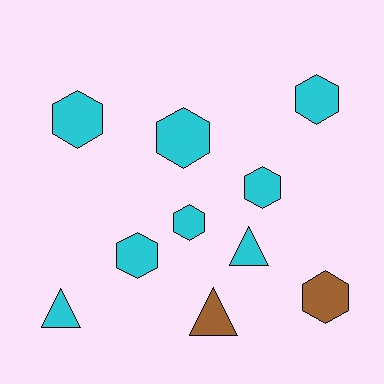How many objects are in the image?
There are 10 objects.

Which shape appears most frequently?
Hexagon, with 7 objects.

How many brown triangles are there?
There is 1 brown triangle.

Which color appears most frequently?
Cyan, with 8 objects.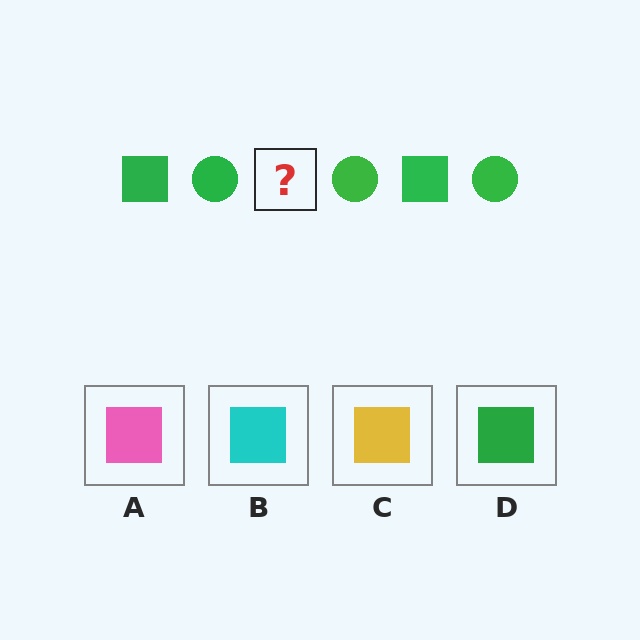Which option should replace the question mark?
Option D.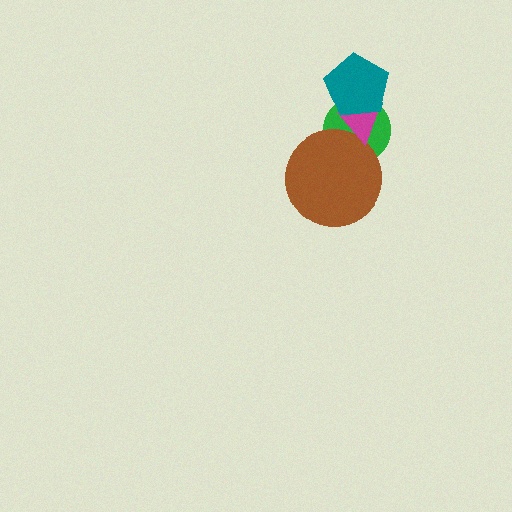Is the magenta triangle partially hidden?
Yes, it is partially covered by another shape.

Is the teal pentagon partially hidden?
No, no other shape covers it.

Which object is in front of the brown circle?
The magenta triangle is in front of the brown circle.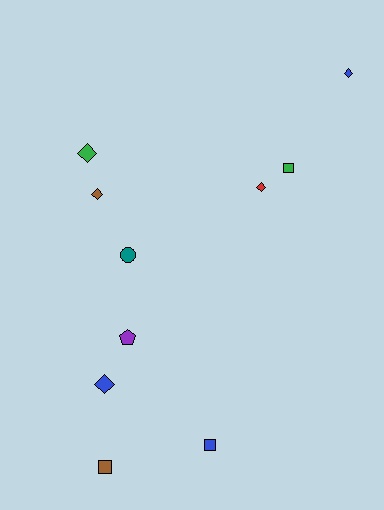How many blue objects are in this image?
There are 3 blue objects.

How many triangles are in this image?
There are no triangles.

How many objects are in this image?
There are 10 objects.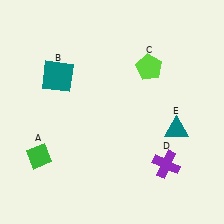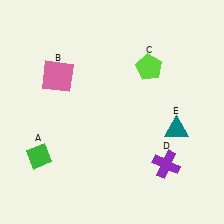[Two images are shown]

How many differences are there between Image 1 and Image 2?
There is 1 difference between the two images.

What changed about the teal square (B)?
In Image 1, B is teal. In Image 2, it changed to pink.